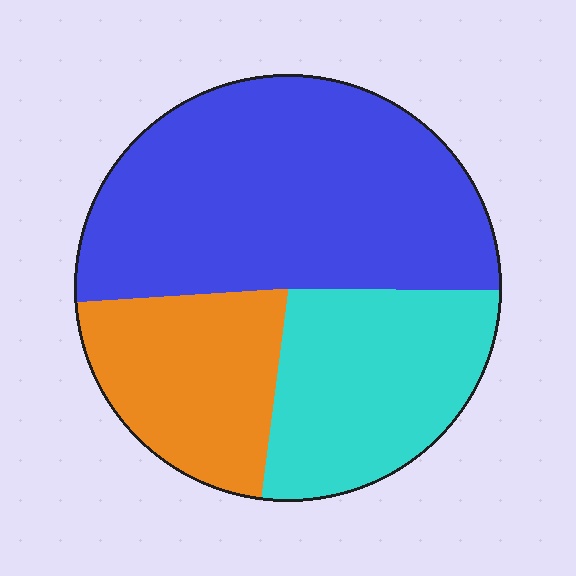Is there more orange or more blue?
Blue.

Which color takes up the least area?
Orange, at roughly 20%.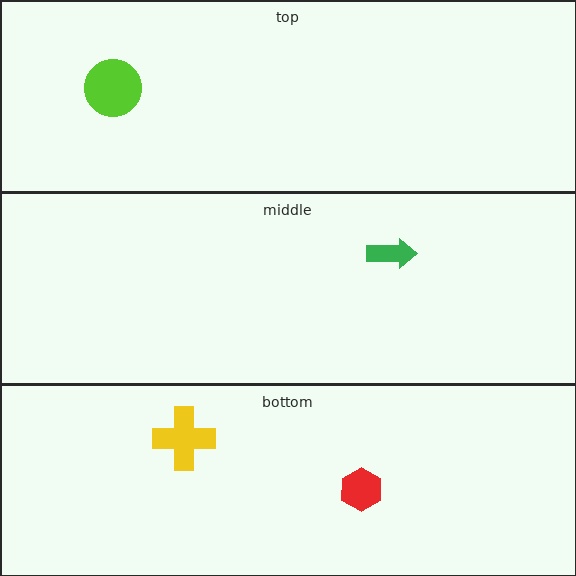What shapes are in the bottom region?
The yellow cross, the red hexagon.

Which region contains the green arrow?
The middle region.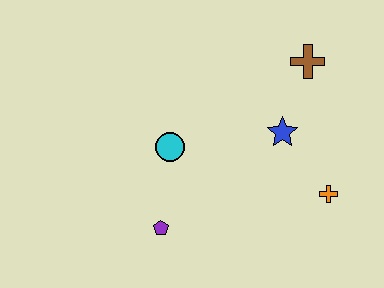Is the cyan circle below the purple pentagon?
No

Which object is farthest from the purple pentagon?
The brown cross is farthest from the purple pentagon.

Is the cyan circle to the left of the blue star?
Yes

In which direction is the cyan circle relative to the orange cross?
The cyan circle is to the left of the orange cross.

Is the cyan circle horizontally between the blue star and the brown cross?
No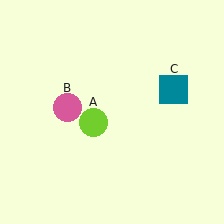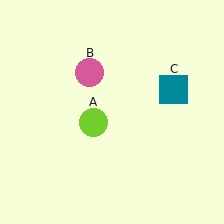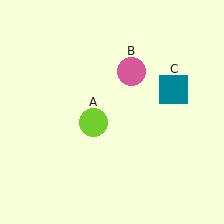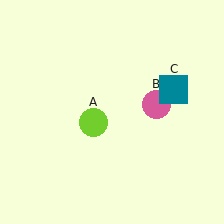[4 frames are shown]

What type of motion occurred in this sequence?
The pink circle (object B) rotated clockwise around the center of the scene.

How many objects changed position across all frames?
1 object changed position: pink circle (object B).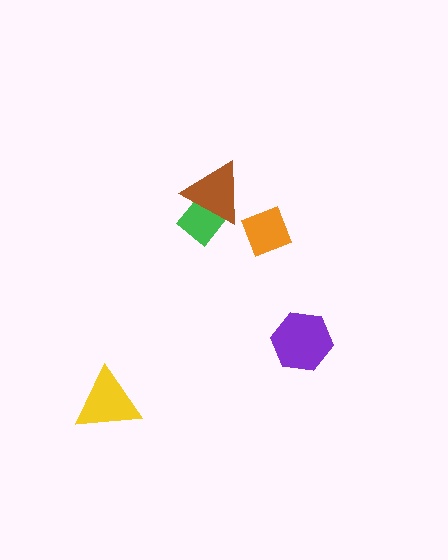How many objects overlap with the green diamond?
1 object overlaps with the green diamond.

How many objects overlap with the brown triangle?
1 object overlaps with the brown triangle.